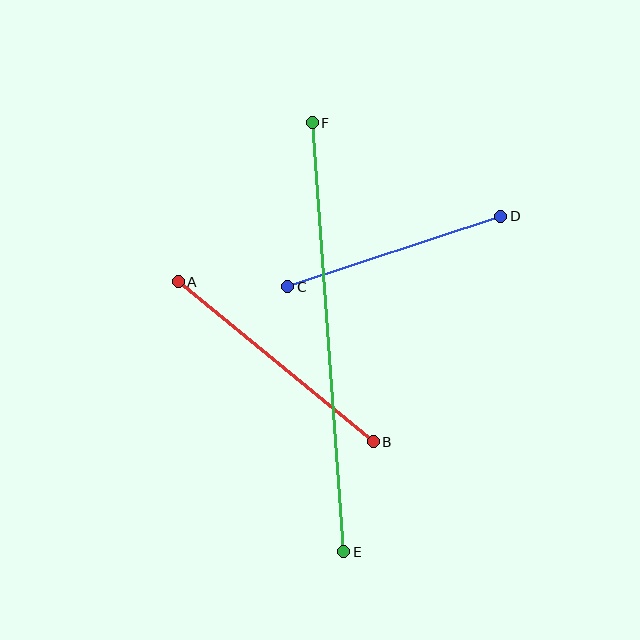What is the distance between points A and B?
The distance is approximately 253 pixels.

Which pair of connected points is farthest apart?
Points E and F are farthest apart.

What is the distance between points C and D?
The distance is approximately 224 pixels.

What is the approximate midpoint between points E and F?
The midpoint is at approximately (328, 337) pixels.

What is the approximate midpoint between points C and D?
The midpoint is at approximately (394, 252) pixels.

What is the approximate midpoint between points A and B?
The midpoint is at approximately (276, 362) pixels.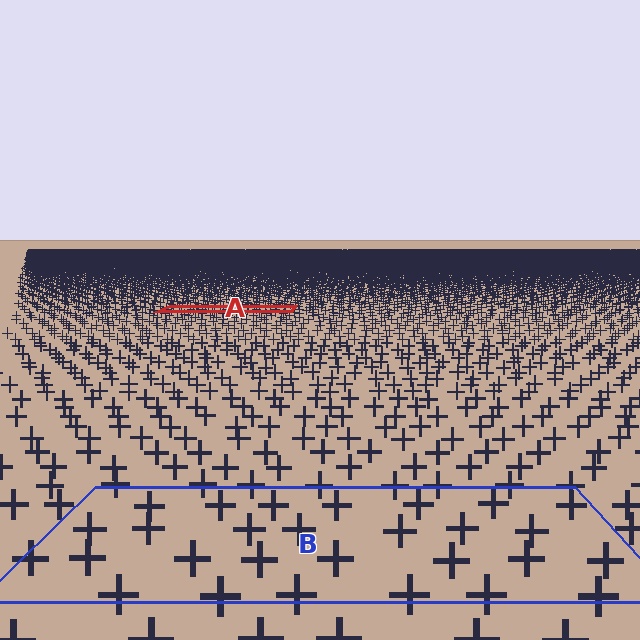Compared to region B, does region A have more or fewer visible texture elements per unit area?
Region A has more texture elements per unit area — they are packed more densely because it is farther away.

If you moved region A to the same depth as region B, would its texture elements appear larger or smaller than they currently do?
They would appear larger. At a closer depth, the same texture elements are projected at a bigger on-screen size.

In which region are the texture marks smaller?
The texture marks are smaller in region A, because it is farther away.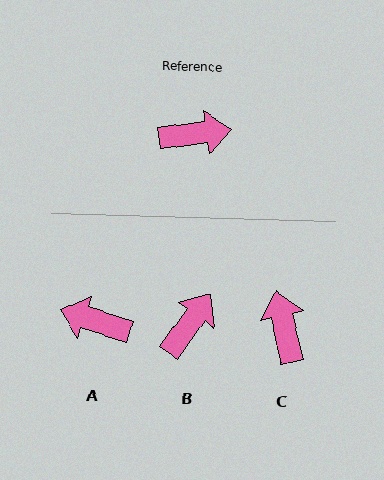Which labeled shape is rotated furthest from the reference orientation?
A, about 155 degrees away.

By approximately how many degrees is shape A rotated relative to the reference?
Approximately 155 degrees counter-clockwise.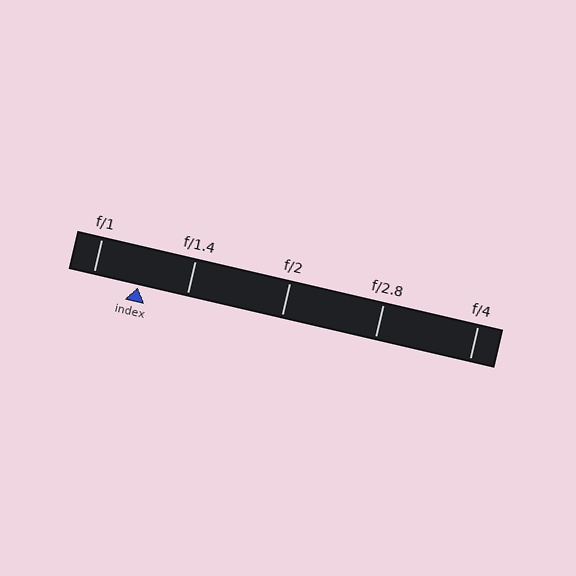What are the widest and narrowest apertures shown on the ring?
The widest aperture shown is f/1 and the narrowest is f/4.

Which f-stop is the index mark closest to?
The index mark is closest to f/1.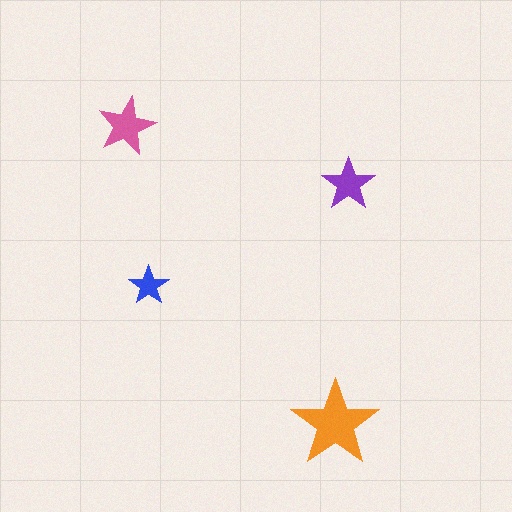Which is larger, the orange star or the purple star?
The orange one.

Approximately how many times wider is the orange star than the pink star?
About 1.5 times wider.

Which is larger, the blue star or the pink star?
The pink one.